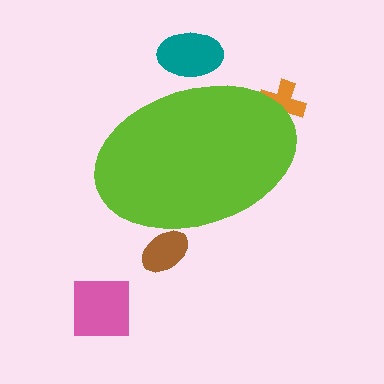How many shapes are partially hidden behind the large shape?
3 shapes are partially hidden.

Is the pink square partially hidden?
No, the pink square is fully visible.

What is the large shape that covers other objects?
A lime ellipse.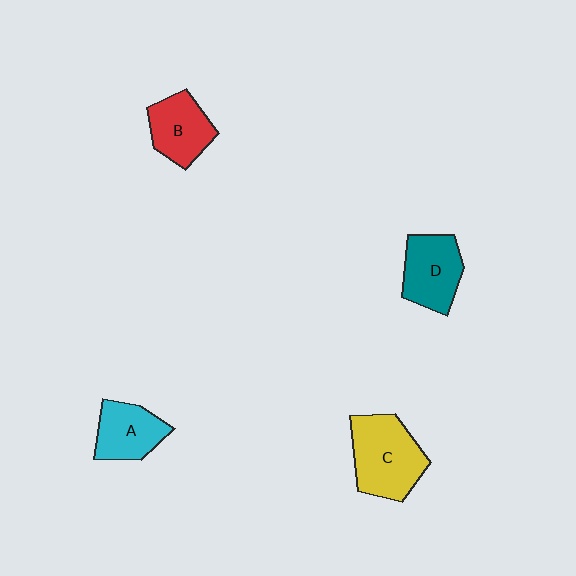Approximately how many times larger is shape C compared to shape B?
Approximately 1.4 times.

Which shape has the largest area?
Shape C (yellow).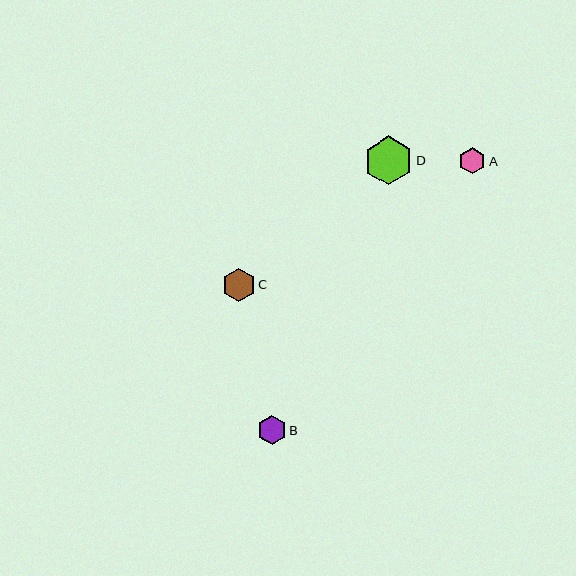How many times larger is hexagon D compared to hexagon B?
Hexagon D is approximately 1.7 times the size of hexagon B.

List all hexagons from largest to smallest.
From largest to smallest: D, C, B, A.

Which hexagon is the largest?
Hexagon D is the largest with a size of approximately 48 pixels.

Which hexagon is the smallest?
Hexagon A is the smallest with a size of approximately 26 pixels.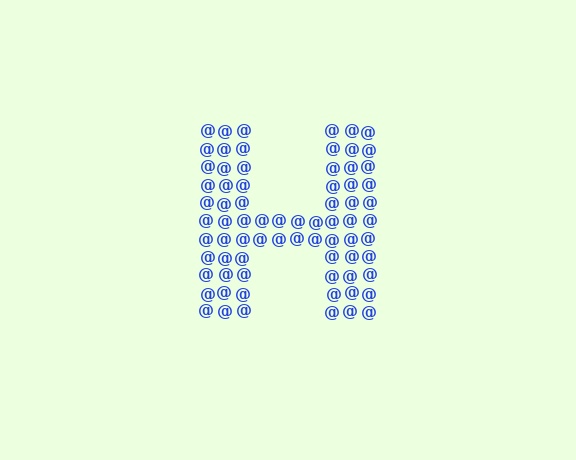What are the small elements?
The small elements are at signs.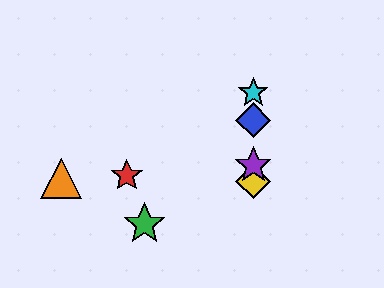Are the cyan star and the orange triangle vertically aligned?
No, the cyan star is at x≈253 and the orange triangle is at x≈61.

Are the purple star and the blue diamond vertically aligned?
Yes, both are at x≈253.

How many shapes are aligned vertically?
4 shapes (the blue diamond, the yellow diamond, the purple star, the cyan star) are aligned vertically.